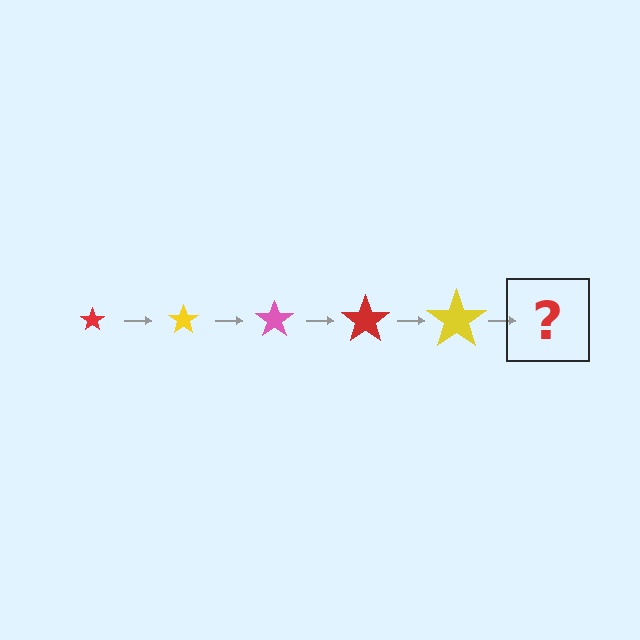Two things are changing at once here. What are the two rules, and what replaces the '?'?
The two rules are that the star grows larger each step and the color cycles through red, yellow, and pink. The '?' should be a pink star, larger than the previous one.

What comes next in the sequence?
The next element should be a pink star, larger than the previous one.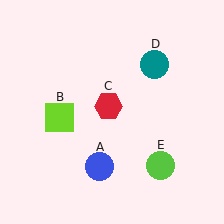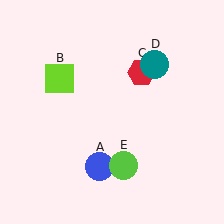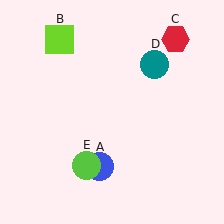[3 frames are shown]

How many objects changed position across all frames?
3 objects changed position: lime square (object B), red hexagon (object C), lime circle (object E).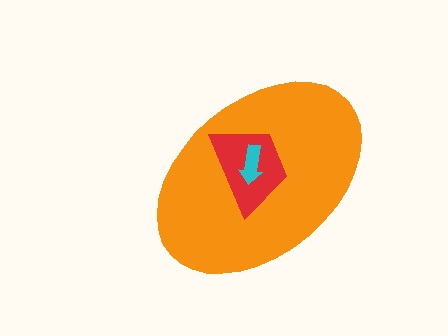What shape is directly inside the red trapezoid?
The cyan arrow.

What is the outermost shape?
The orange ellipse.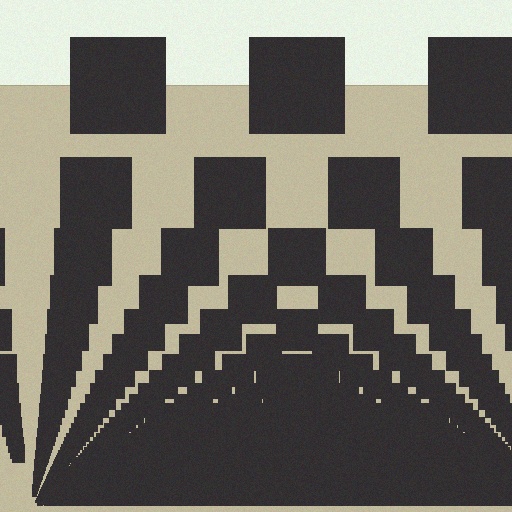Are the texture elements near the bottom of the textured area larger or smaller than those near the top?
Smaller. The gradient is inverted — elements near the bottom are smaller and denser.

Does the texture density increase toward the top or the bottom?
Density increases toward the bottom.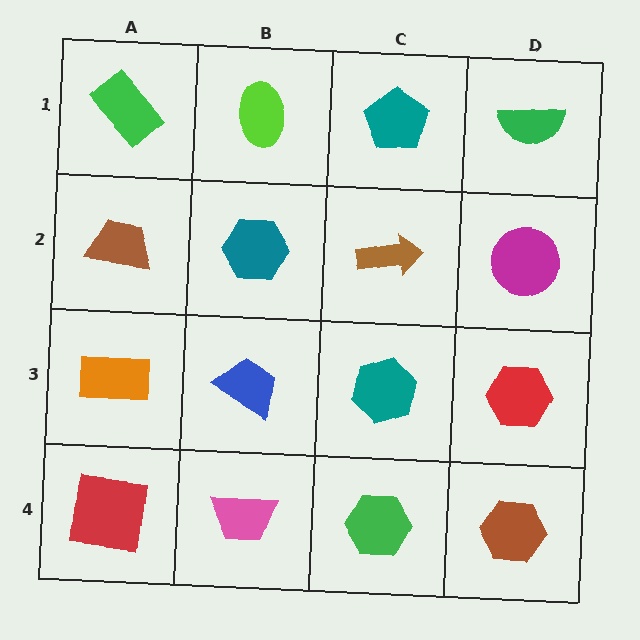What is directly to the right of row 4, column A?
A pink trapezoid.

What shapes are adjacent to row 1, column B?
A teal hexagon (row 2, column B), a green rectangle (row 1, column A), a teal pentagon (row 1, column C).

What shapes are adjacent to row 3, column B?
A teal hexagon (row 2, column B), a pink trapezoid (row 4, column B), an orange rectangle (row 3, column A), a teal hexagon (row 3, column C).